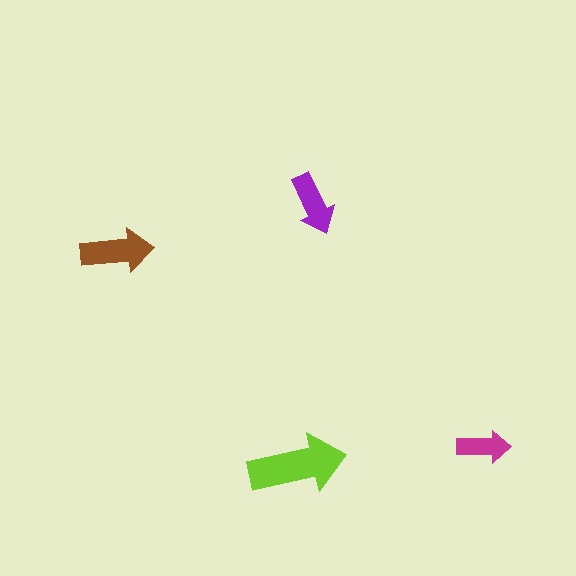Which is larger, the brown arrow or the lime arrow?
The lime one.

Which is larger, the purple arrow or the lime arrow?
The lime one.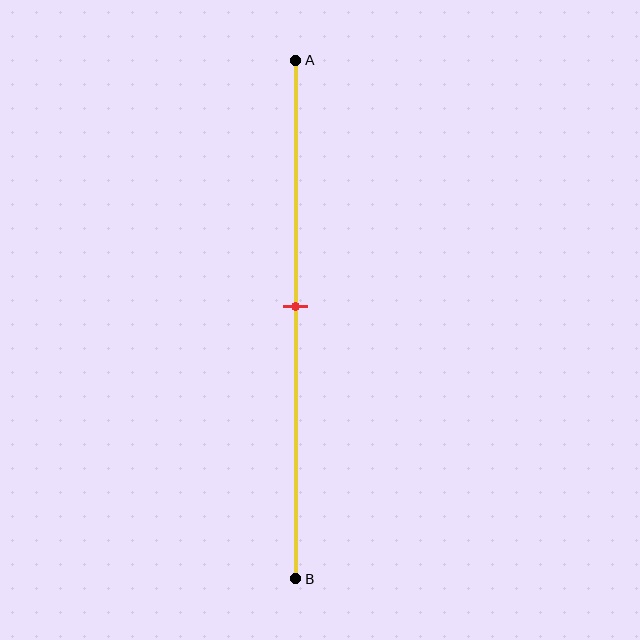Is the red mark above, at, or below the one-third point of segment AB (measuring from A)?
The red mark is below the one-third point of segment AB.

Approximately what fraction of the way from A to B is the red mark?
The red mark is approximately 50% of the way from A to B.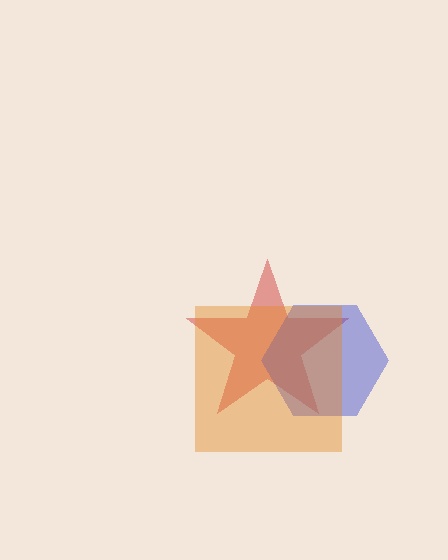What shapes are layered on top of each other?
The layered shapes are: a red star, a blue hexagon, an orange square.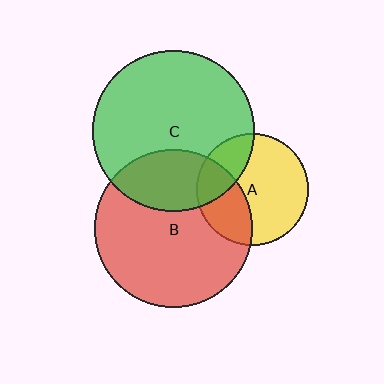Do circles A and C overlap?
Yes.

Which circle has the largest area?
Circle C (green).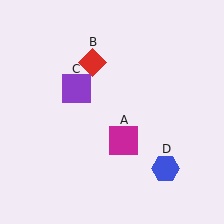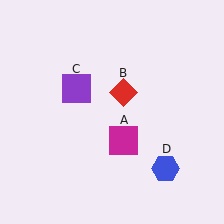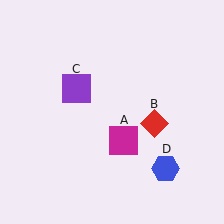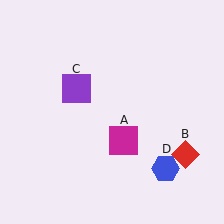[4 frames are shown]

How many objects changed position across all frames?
1 object changed position: red diamond (object B).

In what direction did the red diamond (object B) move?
The red diamond (object B) moved down and to the right.